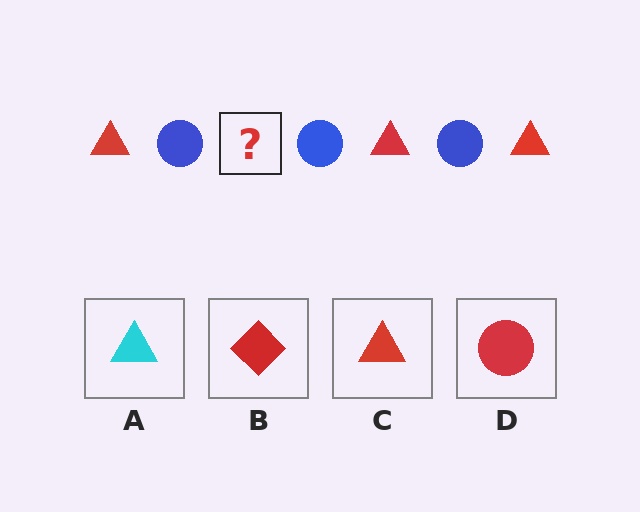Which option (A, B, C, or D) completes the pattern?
C.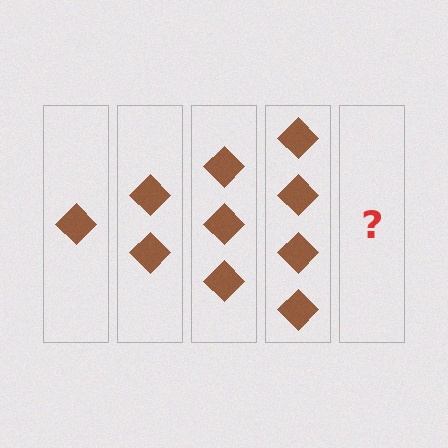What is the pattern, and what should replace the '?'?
The pattern is that each step adds one more diamond. The '?' should be 5 diamonds.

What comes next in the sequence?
The next element should be 5 diamonds.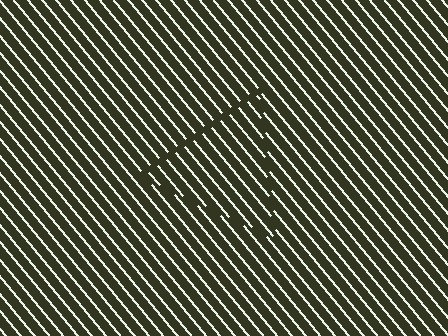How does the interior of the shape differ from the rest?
The interior of the shape contains the same grating, shifted by half a period — the contour is defined by the phase discontinuity where line-ends from the inner and outer gratings abut.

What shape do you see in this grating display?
An illusory triangle. The interior of the shape contains the same grating, shifted by half a period — the contour is defined by the phase discontinuity where line-ends from the inner and outer gratings abut.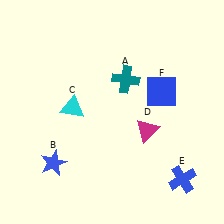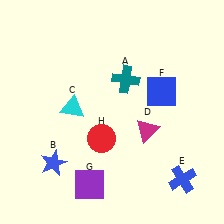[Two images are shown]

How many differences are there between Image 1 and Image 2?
There are 2 differences between the two images.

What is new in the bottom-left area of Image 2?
A red circle (H) was added in the bottom-left area of Image 2.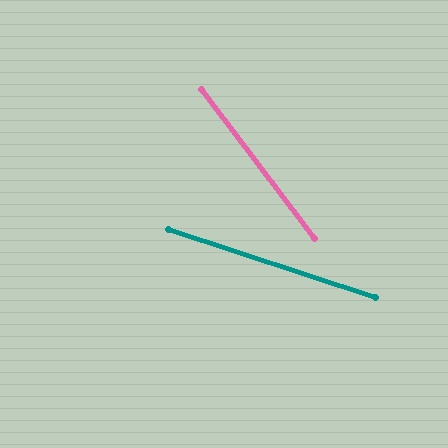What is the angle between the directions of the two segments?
Approximately 35 degrees.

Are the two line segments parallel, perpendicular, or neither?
Neither parallel nor perpendicular — they differ by about 35°.